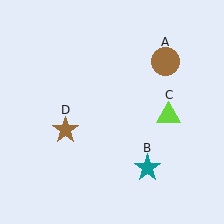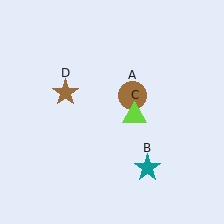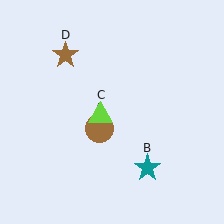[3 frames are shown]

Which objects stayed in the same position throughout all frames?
Teal star (object B) remained stationary.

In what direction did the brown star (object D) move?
The brown star (object D) moved up.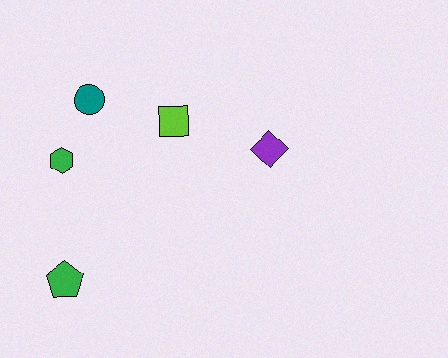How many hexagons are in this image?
There is 1 hexagon.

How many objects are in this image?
There are 5 objects.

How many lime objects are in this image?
There is 1 lime object.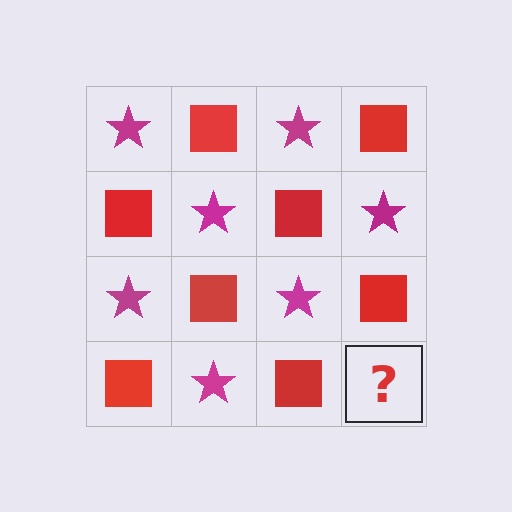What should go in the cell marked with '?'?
The missing cell should contain a magenta star.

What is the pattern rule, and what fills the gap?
The rule is that it alternates magenta star and red square in a checkerboard pattern. The gap should be filled with a magenta star.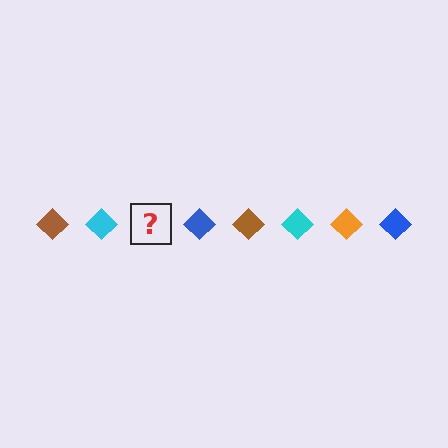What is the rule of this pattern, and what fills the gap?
The rule is that the pattern cycles through brown, cyan, orange, blue diamonds. The gap should be filled with an orange diamond.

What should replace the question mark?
The question mark should be replaced with an orange diamond.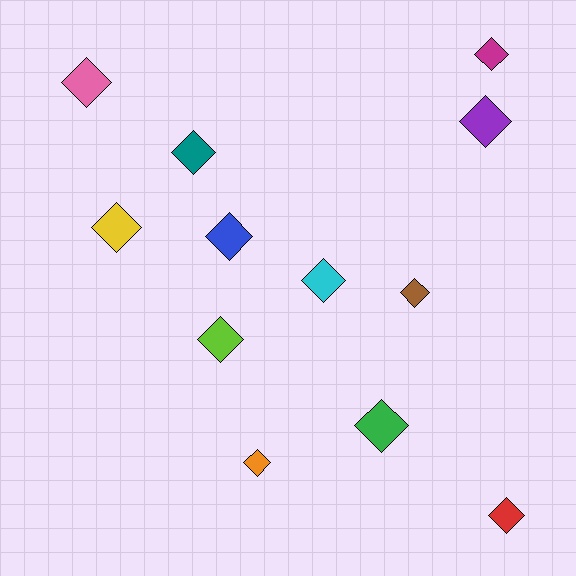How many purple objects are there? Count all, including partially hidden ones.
There is 1 purple object.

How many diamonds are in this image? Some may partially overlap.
There are 12 diamonds.